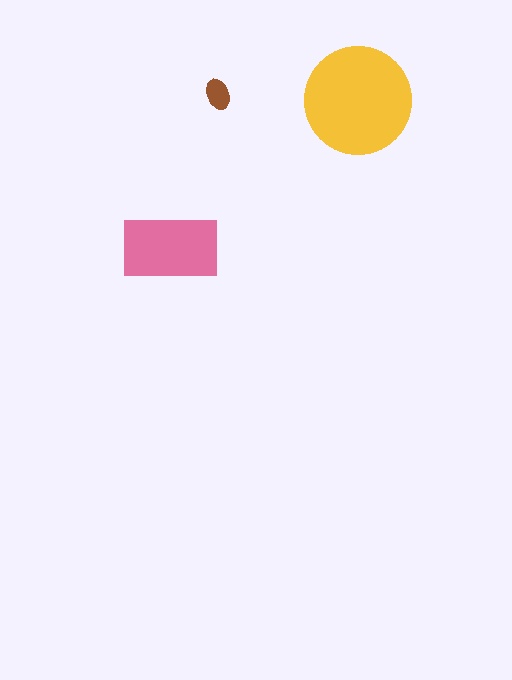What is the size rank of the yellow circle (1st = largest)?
1st.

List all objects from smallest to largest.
The brown ellipse, the pink rectangle, the yellow circle.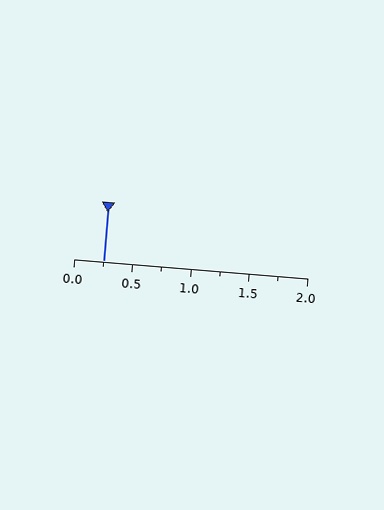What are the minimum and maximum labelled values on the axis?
The axis runs from 0.0 to 2.0.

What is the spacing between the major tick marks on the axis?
The major ticks are spaced 0.5 apart.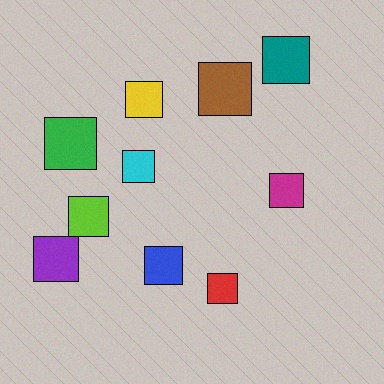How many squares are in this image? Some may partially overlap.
There are 10 squares.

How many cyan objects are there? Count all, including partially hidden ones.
There is 1 cyan object.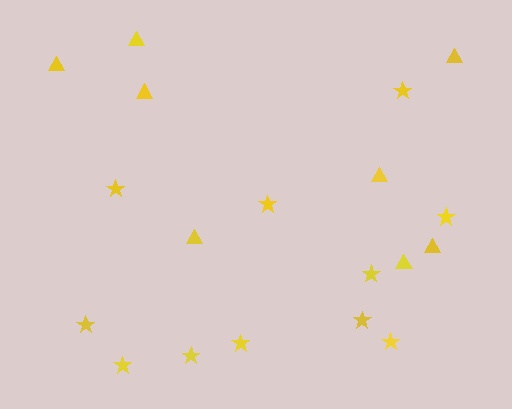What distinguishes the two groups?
There are 2 groups: one group of stars (11) and one group of triangles (8).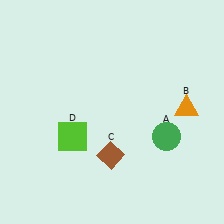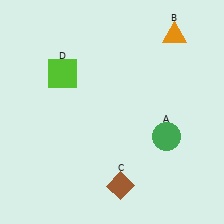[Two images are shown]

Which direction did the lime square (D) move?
The lime square (D) moved up.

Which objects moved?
The objects that moved are: the orange triangle (B), the brown diamond (C), the lime square (D).